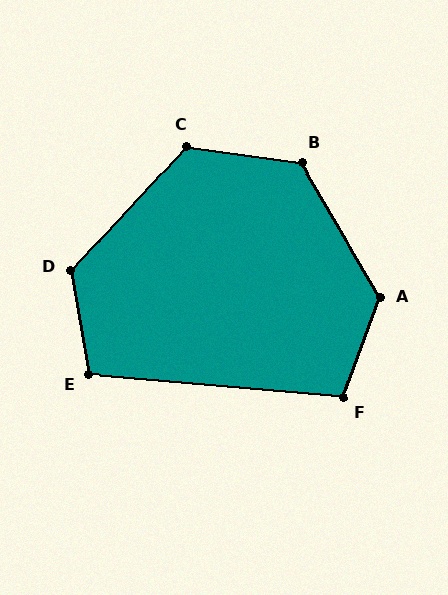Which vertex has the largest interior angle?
A, at approximately 130 degrees.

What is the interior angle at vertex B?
Approximately 128 degrees (obtuse).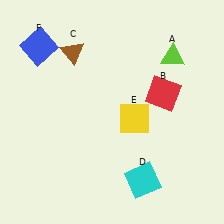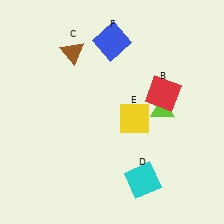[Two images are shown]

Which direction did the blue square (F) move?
The blue square (F) moved right.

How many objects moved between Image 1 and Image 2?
2 objects moved between the two images.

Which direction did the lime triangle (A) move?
The lime triangle (A) moved down.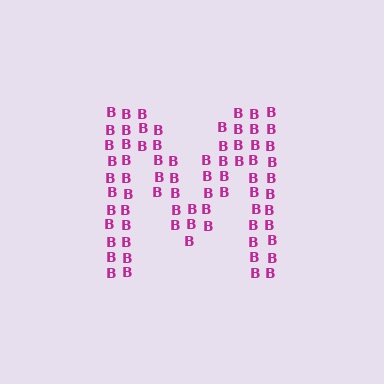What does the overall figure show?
The overall figure shows the letter M.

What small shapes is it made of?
It is made of small letter B's.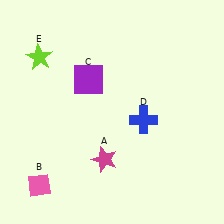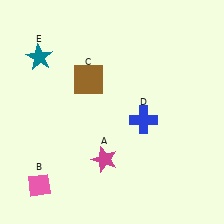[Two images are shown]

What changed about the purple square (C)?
In Image 1, C is purple. In Image 2, it changed to brown.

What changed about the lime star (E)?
In Image 1, E is lime. In Image 2, it changed to teal.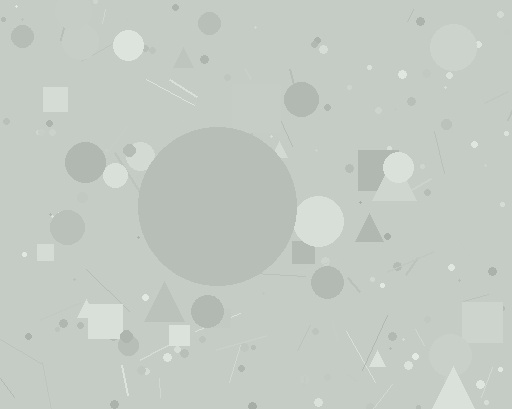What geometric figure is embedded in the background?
A circle is embedded in the background.